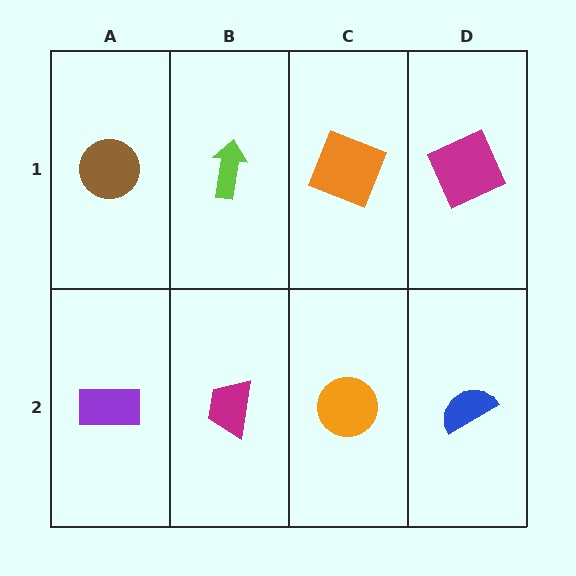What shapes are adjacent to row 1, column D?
A blue semicircle (row 2, column D), an orange square (row 1, column C).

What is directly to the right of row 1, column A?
A lime arrow.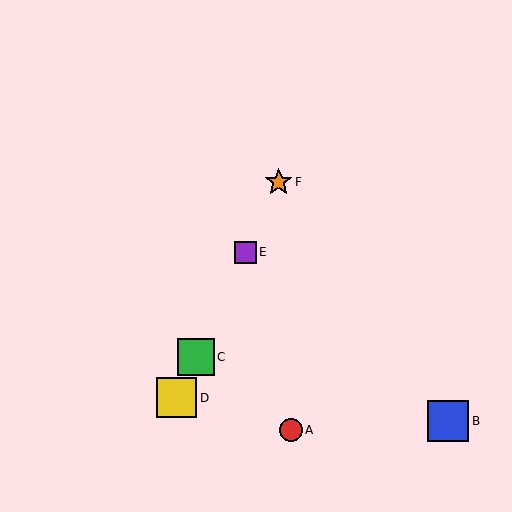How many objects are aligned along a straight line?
4 objects (C, D, E, F) are aligned along a straight line.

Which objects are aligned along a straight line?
Objects C, D, E, F are aligned along a straight line.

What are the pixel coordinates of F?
Object F is at (279, 182).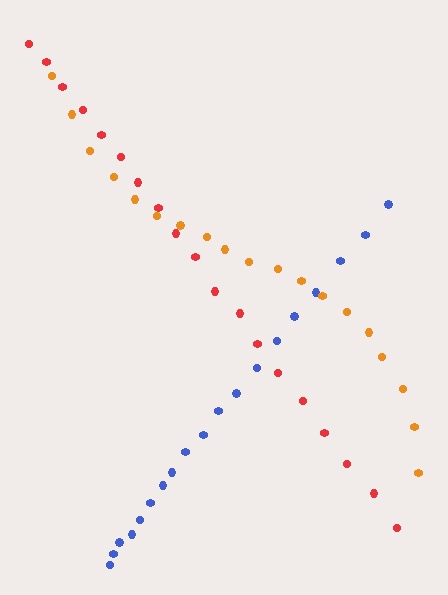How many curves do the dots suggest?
There are 3 distinct paths.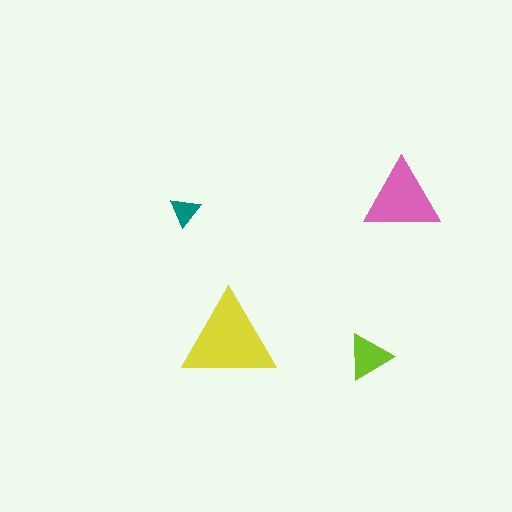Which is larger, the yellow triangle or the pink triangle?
The yellow one.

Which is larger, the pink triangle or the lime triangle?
The pink one.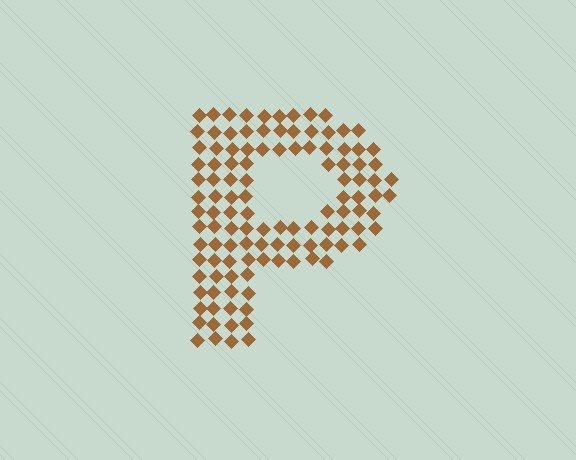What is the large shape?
The large shape is the letter P.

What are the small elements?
The small elements are diamonds.